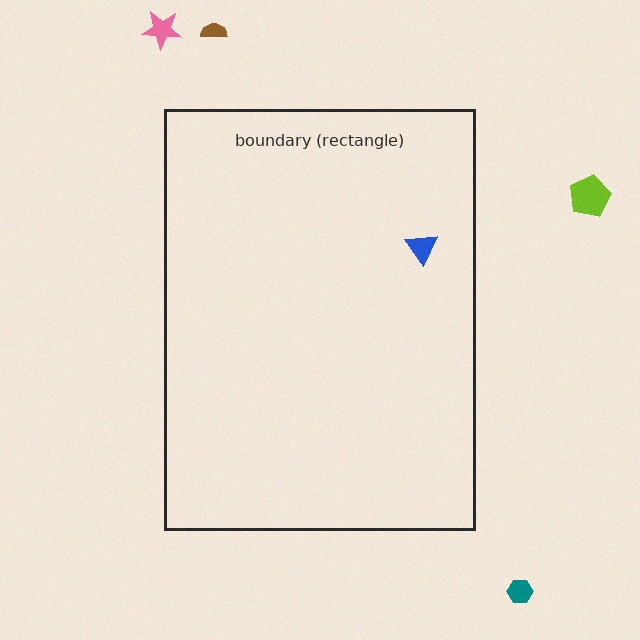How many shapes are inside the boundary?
1 inside, 4 outside.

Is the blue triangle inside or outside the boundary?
Inside.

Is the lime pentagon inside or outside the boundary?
Outside.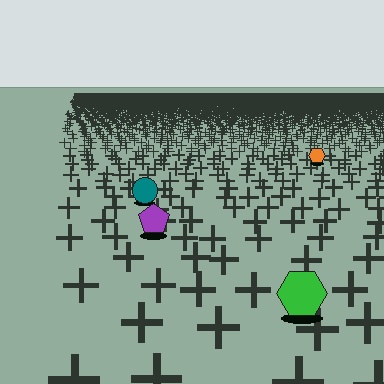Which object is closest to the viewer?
The green hexagon is closest. The texture marks near it are larger and more spread out.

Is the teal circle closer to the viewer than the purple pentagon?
No. The purple pentagon is closer — you can tell from the texture gradient: the ground texture is coarser near it.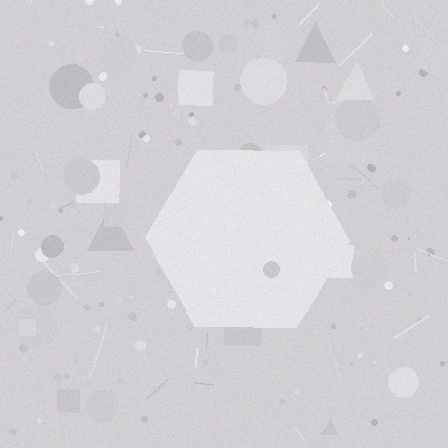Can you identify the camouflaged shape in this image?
The camouflaged shape is a hexagon.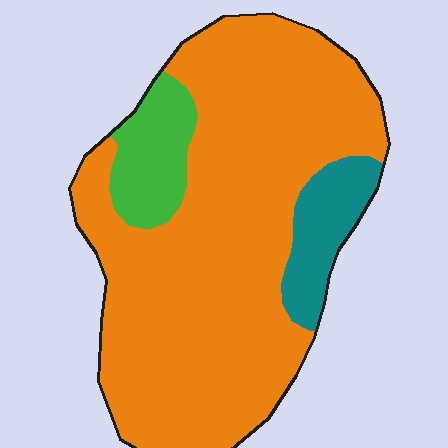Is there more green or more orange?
Orange.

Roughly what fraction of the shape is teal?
Teal takes up about one tenth (1/10) of the shape.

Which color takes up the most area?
Orange, at roughly 80%.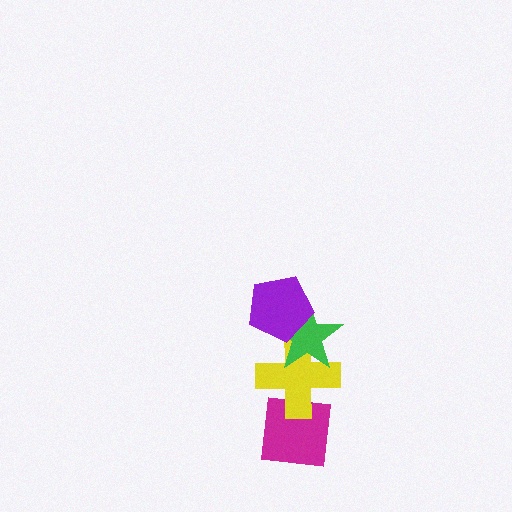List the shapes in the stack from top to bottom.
From top to bottom: the purple pentagon, the green star, the yellow cross, the magenta square.